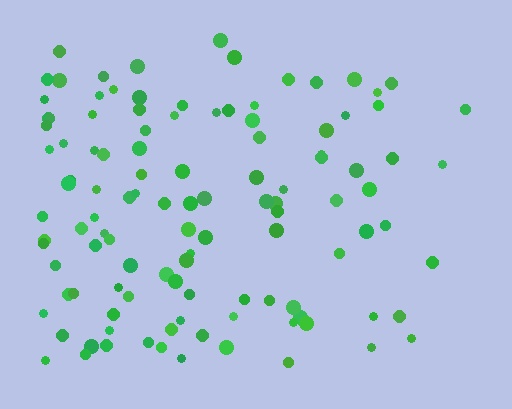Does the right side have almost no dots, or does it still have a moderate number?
Still a moderate number, just noticeably fewer than the left.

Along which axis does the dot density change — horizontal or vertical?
Horizontal.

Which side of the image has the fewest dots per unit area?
The right.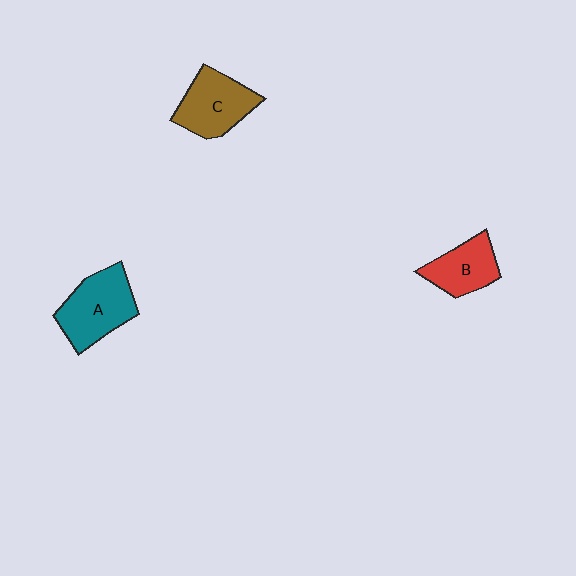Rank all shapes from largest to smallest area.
From largest to smallest: A (teal), C (brown), B (red).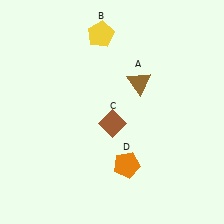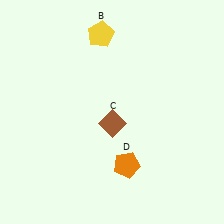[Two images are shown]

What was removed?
The brown triangle (A) was removed in Image 2.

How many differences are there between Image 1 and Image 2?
There is 1 difference between the two images.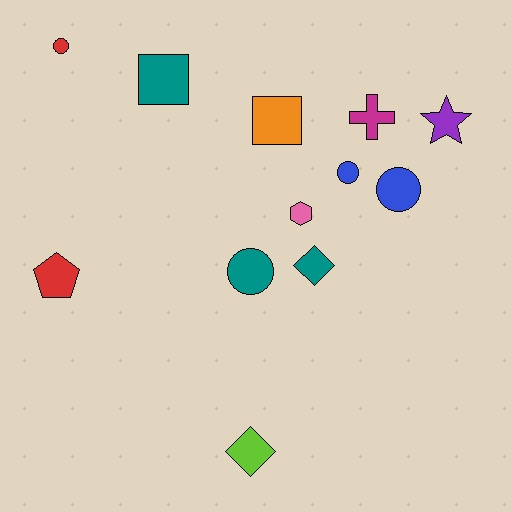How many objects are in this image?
There are 12 objects.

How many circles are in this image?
There are 4 circles.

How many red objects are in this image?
There are 2 red objects.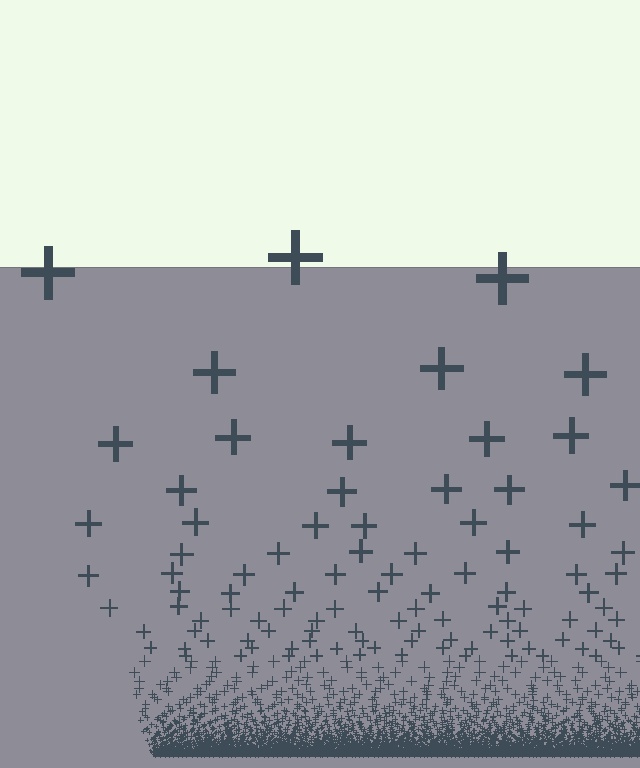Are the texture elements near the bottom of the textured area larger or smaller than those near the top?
Smaller. The gradient is inverted — elements near the bottom are smaller and denser.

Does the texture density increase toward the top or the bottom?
Density increases toward the bottom.